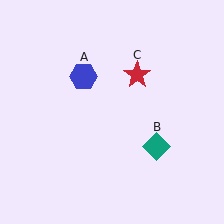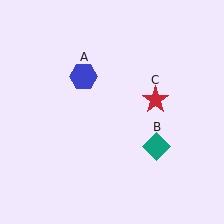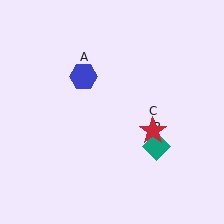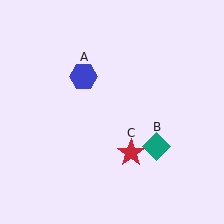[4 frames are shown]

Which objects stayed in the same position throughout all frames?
Blue hexagon (object A) and teal diamond (object B) remained stationary.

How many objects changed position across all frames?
1 object changed position: red star (object C).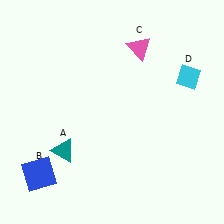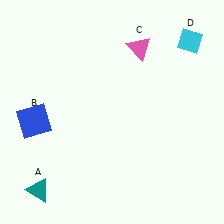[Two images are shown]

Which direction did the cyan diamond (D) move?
The cyan diamond (D) moved up.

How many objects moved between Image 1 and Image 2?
3 objects moved between the two images.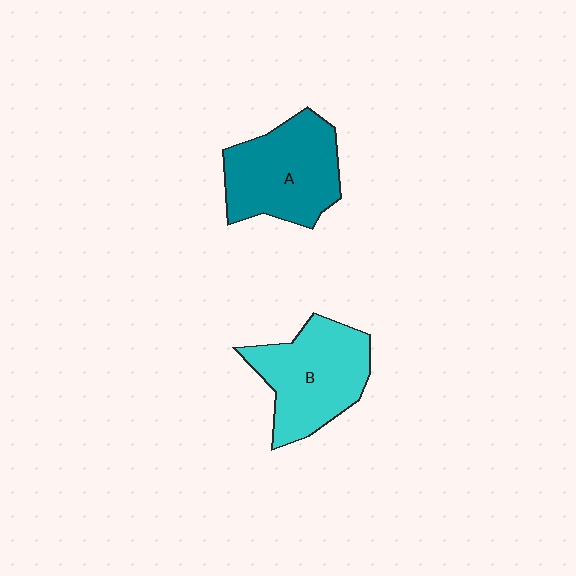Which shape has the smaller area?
Shape B (cyan).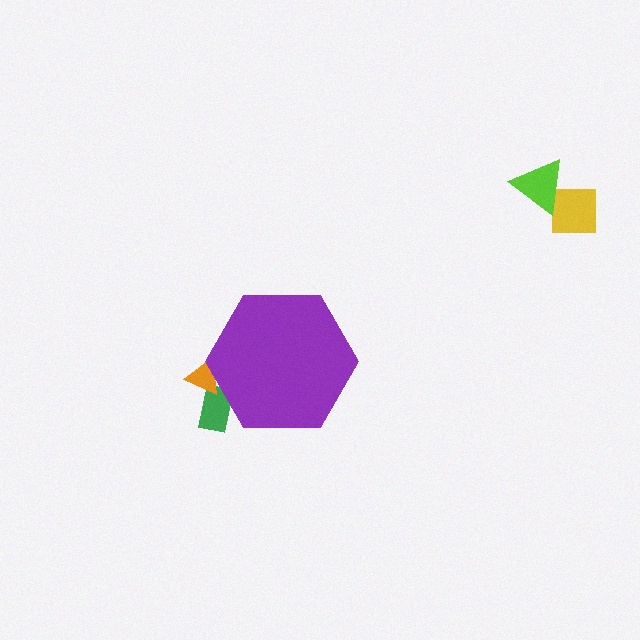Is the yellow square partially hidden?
No, the yellow square is fully visible.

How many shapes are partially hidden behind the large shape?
2 shapes are partially hidden.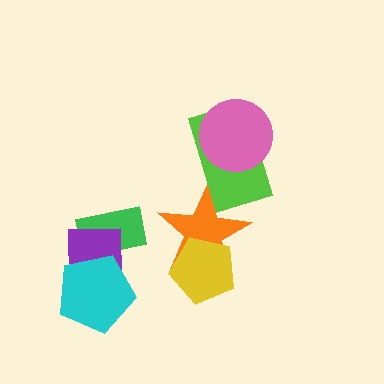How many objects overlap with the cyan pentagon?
2 objects overlap with the cyan pentagon.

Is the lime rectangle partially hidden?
Yes, it is partially covered by another shape.